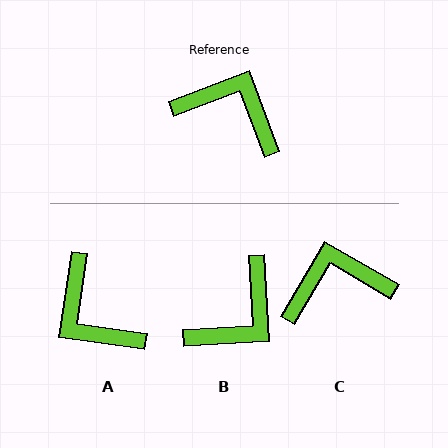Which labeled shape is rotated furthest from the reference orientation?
A, about 151 degrees away.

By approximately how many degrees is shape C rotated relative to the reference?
Approximately 39 degrees counter-clockwise.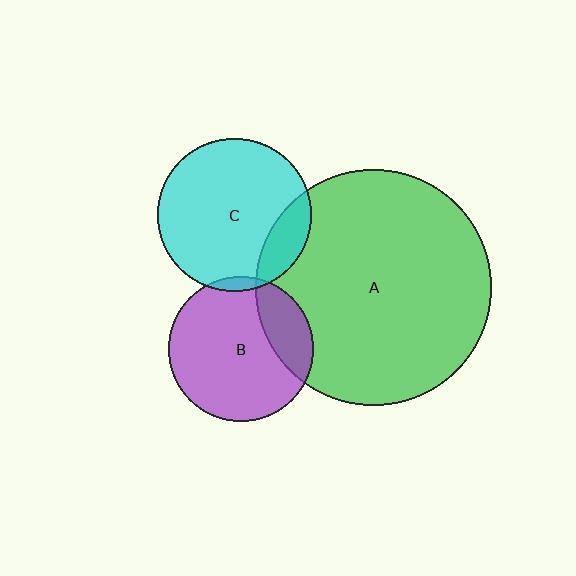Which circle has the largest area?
Circle A (green).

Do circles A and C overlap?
Yes.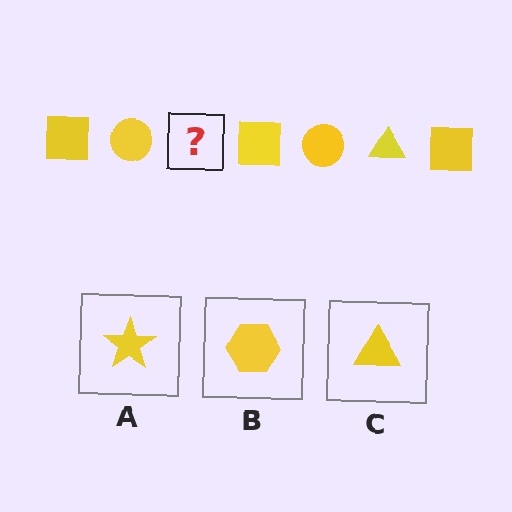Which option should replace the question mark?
Option C.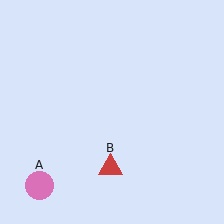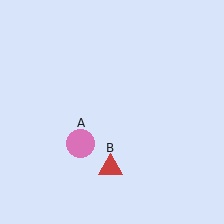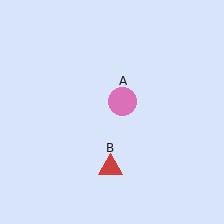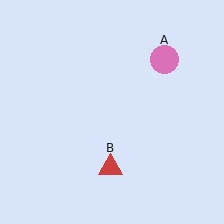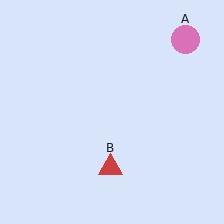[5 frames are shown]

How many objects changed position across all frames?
1 object changed position: pink circle (object A).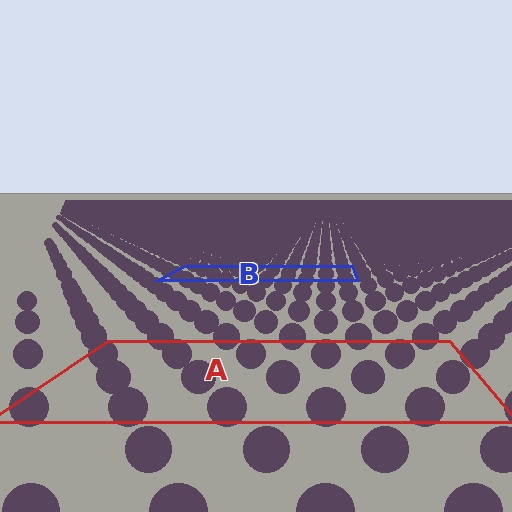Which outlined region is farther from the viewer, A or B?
Region B is farther from the viewer — the texture elements inside it appear smaller and more densely packed.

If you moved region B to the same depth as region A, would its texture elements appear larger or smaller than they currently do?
They would appear larger. At a closer depth, the same texture elements are projected at a bigger on-screen size.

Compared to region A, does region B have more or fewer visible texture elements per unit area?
Region B has more texture elements per unit area — they are packed more densely because it is farther away.